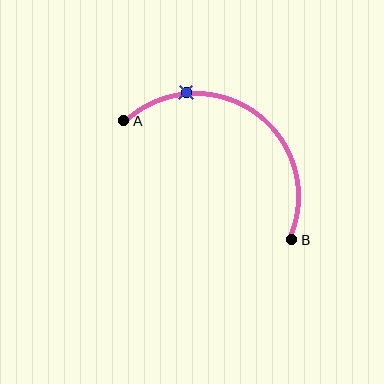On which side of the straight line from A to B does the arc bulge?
The arc bulges above and to the right of the straight line connecting A and B.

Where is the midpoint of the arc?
The arc midpoint is the point on the curve farthest from the straight line joining A and B. It sits above and to the right of that line.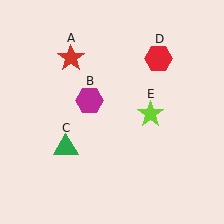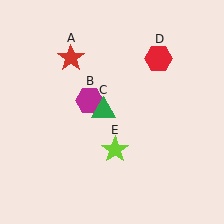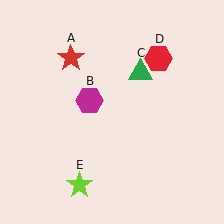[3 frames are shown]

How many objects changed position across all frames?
2 objects changed position: green triangle (object C), lime star (object E).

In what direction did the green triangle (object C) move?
The green triangle (object C) moved up and to the right.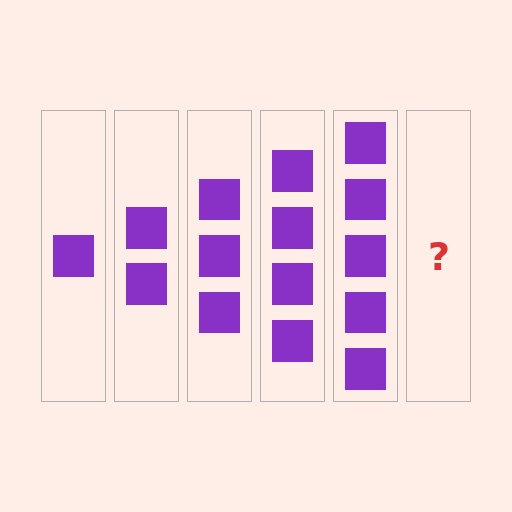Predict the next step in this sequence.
The next step is 6 squares.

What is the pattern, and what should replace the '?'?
The pattern is that each step adds one more square. The '?' should be 6 squares.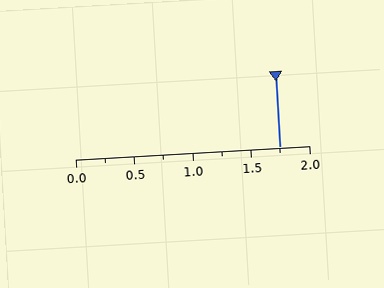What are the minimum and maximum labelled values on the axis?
The axis runs from 0.0 to 2.0.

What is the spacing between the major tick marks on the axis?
The major ticks are spaced 0.5 apart.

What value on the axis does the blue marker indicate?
The marker indicates approximately 1.75.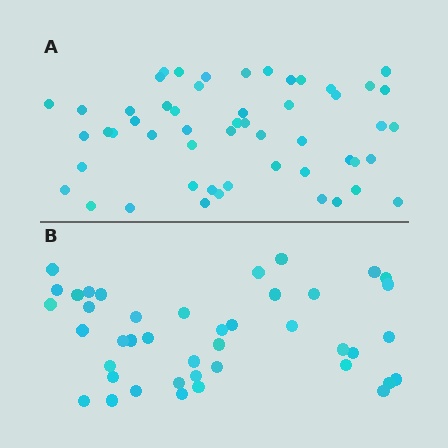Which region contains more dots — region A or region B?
Region A (the top region) has more dots.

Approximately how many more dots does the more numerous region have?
Region A has roughly 12 or so more dots than region B.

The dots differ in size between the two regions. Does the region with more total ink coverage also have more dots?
No. Region B has more total ink coverage because its dots are larger, but region A actually contains more individual dots. Total area can be misleading — the number of items is what matters here.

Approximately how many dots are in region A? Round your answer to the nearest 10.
About 50 dots. (The exact count is 53, which rounds to 50.)